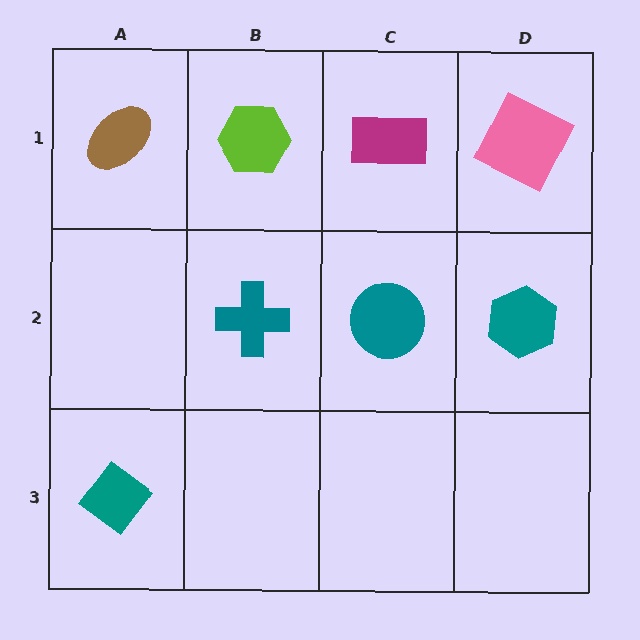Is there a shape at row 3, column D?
No, that cell is empty.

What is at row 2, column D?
A teal hexagon.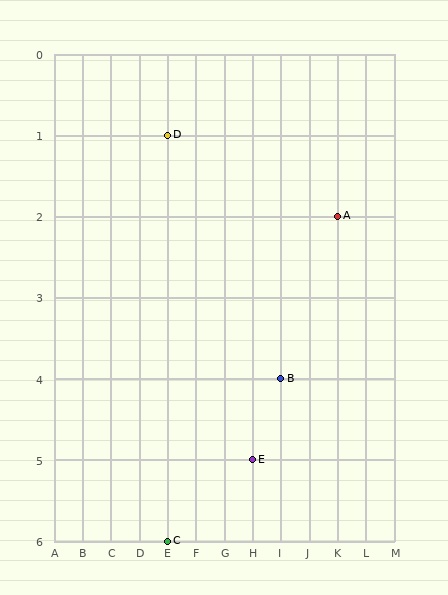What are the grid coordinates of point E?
Point E is at grid coordinates (H, 5).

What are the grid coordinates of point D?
Point D is at grid coordinates (E, 1).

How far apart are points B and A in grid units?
Points B and A are 2 columns and 2 rows apart (about 2.8 grid units diagonally).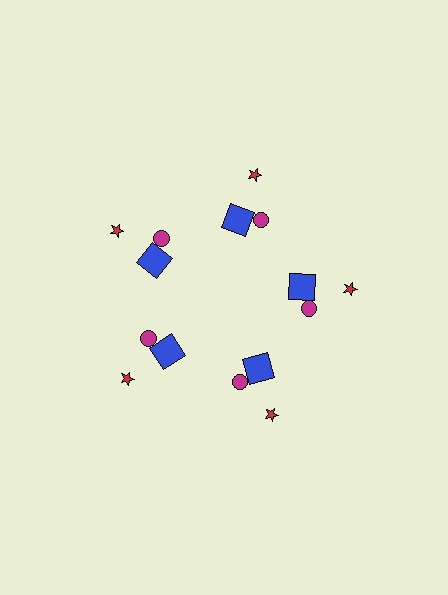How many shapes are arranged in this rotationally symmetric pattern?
There are 15 shapes, arranged in 5 groups of 3.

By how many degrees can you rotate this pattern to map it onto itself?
The pattern maps onto itself every 72 degrees of rotation.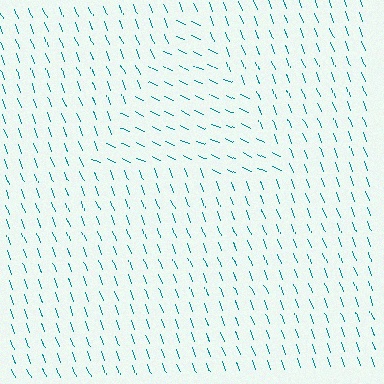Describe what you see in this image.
The image is filled with small teal line segments. A triangle region in the image has lines oriented differently from the surrounding lines, creating a visible texture boundary.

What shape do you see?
I see a triangle.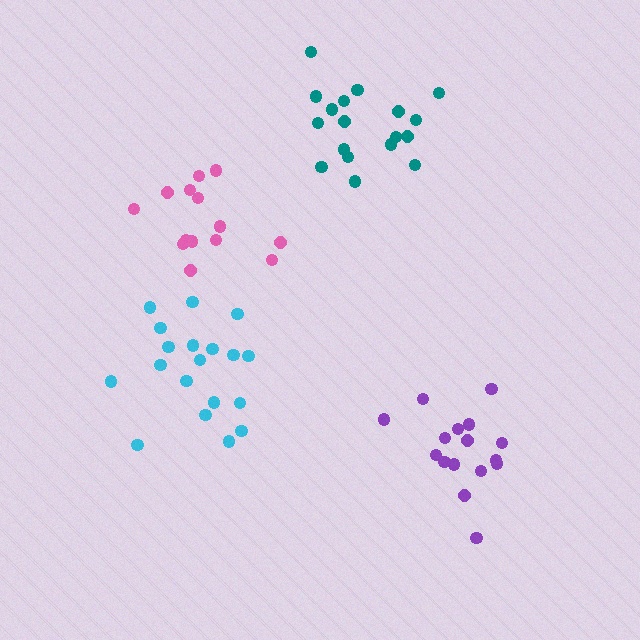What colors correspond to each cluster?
The clusters are colored: pink, purple, cyan, teal.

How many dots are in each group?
Group 1: 14 dots, Group 2: 16 dots, Group 3: 19 dots, Group 4: 18 dots (67 total).